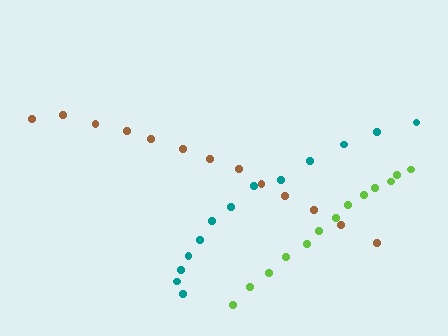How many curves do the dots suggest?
There are 3 distinct paths.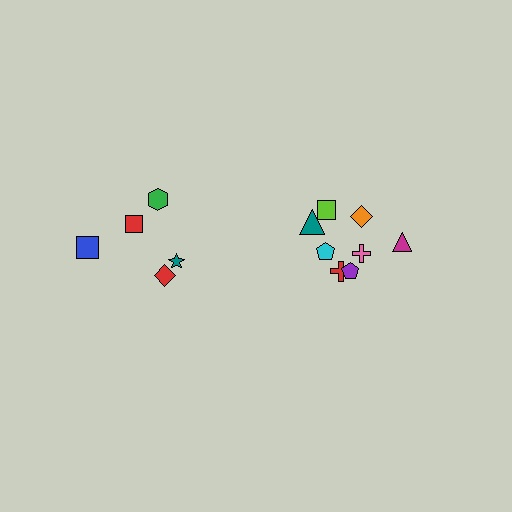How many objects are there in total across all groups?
There are 13 objects.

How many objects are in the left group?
There are 5 objects.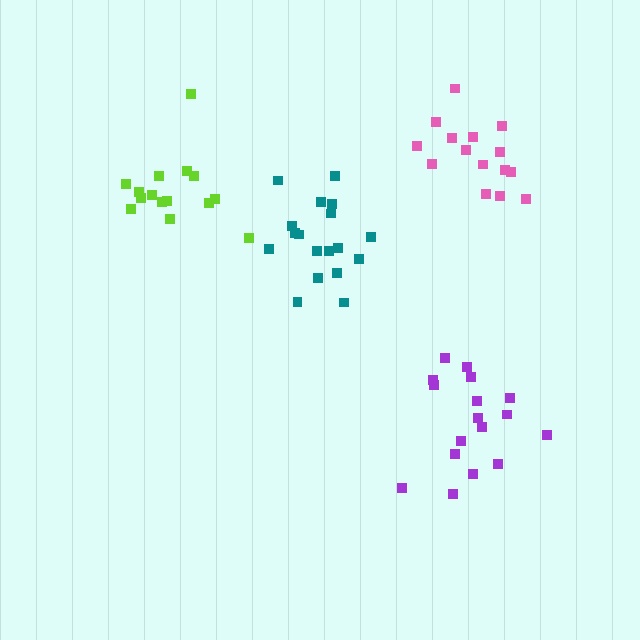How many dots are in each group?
Group 1: 15 dots, Group 2: 15 dots, Group 3: 18 dots, Group 4: 17 dots (65 total).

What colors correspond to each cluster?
The clusters are colored: lime, pink, teal, purple.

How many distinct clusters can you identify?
There are 4 distinct clusters.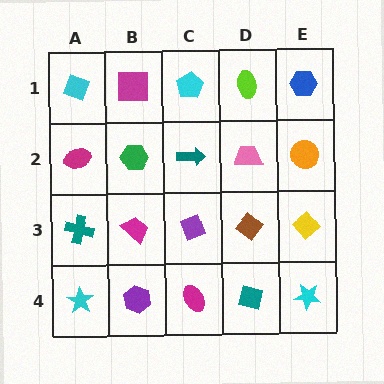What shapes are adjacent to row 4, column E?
A yellow diamond (row 3, column E), a teal square (row 4, column D).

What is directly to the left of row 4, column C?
A purple hexagon.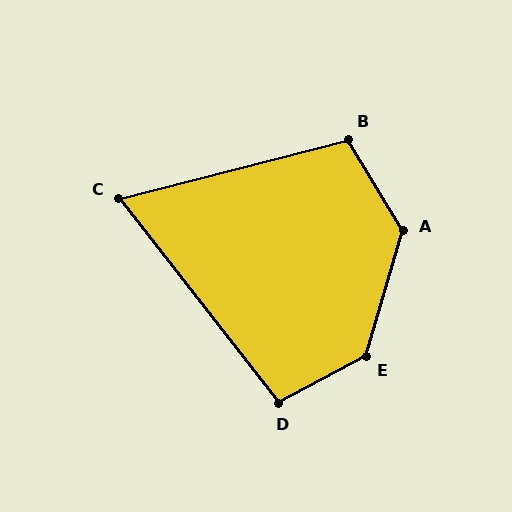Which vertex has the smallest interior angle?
C, at approximately 66 degrees.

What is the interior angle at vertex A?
Approximately 133 degrees (obtuse).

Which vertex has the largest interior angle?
E, at approximately 135 degrees.